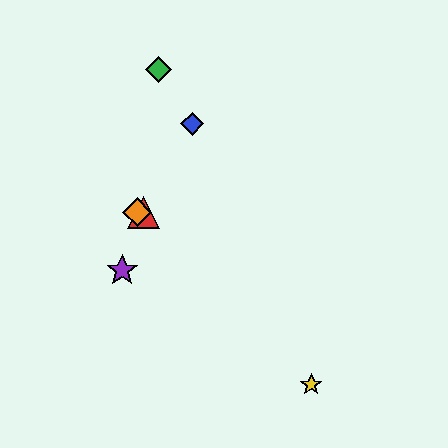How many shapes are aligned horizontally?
2 shapes (the red triangle, the orange diamond) are aligned horizontally.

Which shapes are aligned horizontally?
The red triangle, the orange diamond are aligned horizontally.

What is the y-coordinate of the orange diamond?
The orange diamond is at y≈212.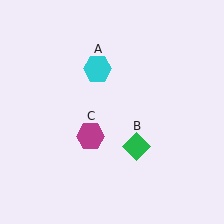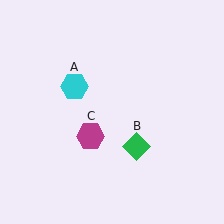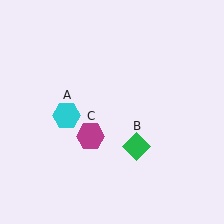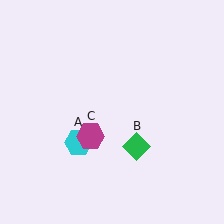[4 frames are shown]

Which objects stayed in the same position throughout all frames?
Green diamond (object B) and magenta hexagon (object C) remained stationary.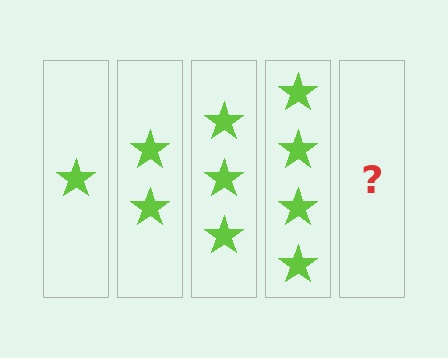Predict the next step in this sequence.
The next step is 5 stars.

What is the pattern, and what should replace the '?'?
The pattern is that each step adds one more star. The '?' should be 5 stars.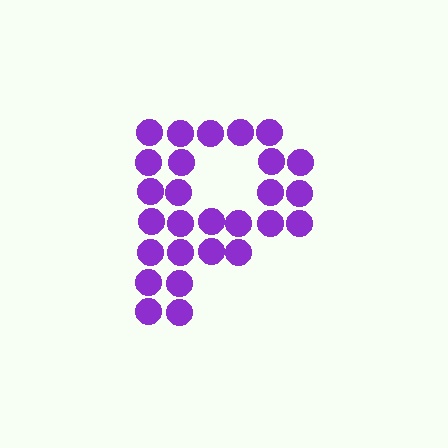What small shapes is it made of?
It is made of small circles.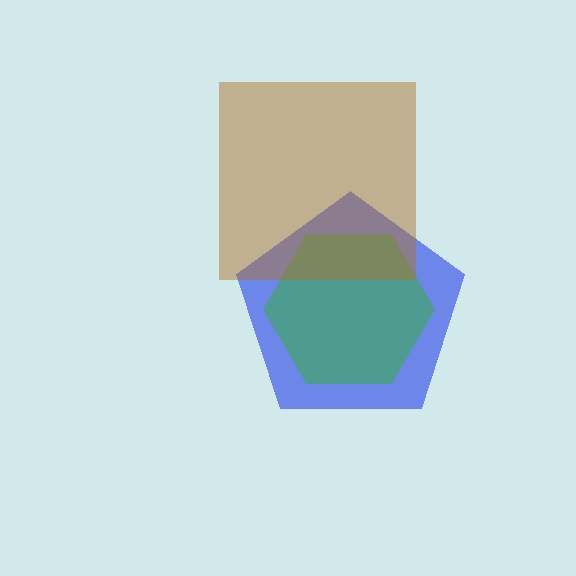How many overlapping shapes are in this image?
There are 3 overlapping shapes in the image.